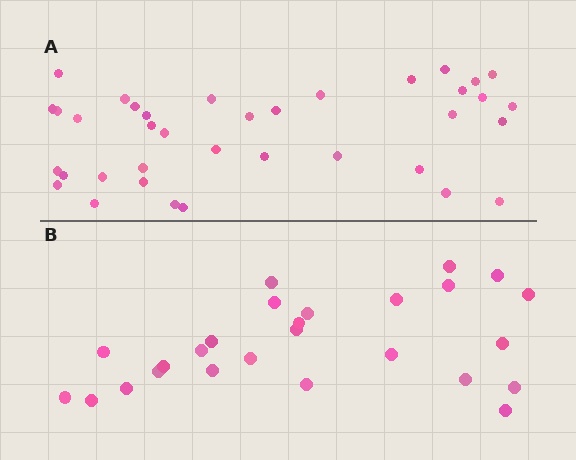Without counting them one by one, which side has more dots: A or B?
Region A (the top region) has more dots.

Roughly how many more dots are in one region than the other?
Region A has roughly 12 or so more dots than region B.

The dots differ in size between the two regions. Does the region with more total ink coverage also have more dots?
No. Region B has more total ink coverage because its dots are larger, but region A actually contains more individual dots. Total area can be misleading — the number of items is what matters here.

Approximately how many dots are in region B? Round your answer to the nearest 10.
About 30 dots. (The exact count is 26, which rounds to 30.)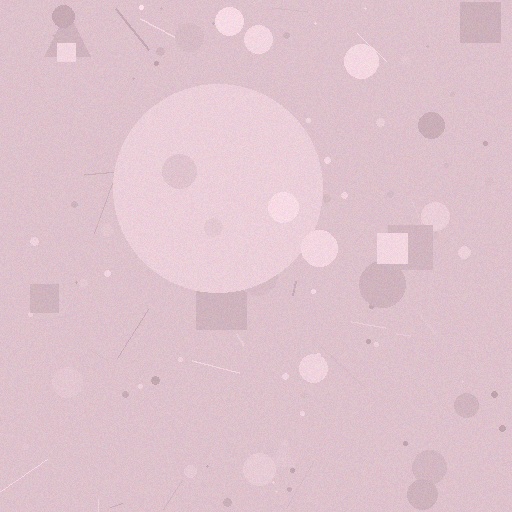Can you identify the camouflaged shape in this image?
The camouflaged shape is a circle.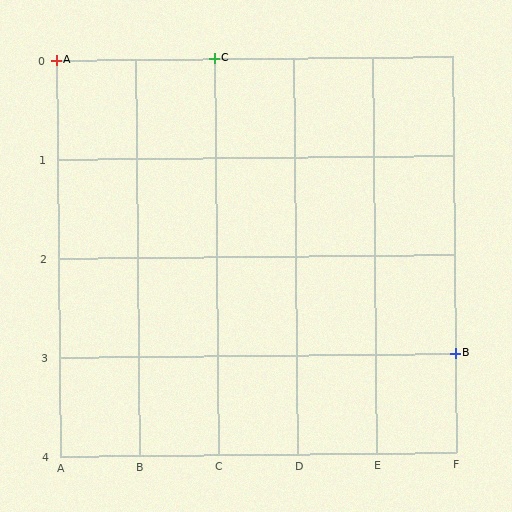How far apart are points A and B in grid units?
Points A and B are 5 columns and 3 rows apart (about 5.8 grid units diagonally).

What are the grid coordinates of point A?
Point A is at grid coordinates (A, 0).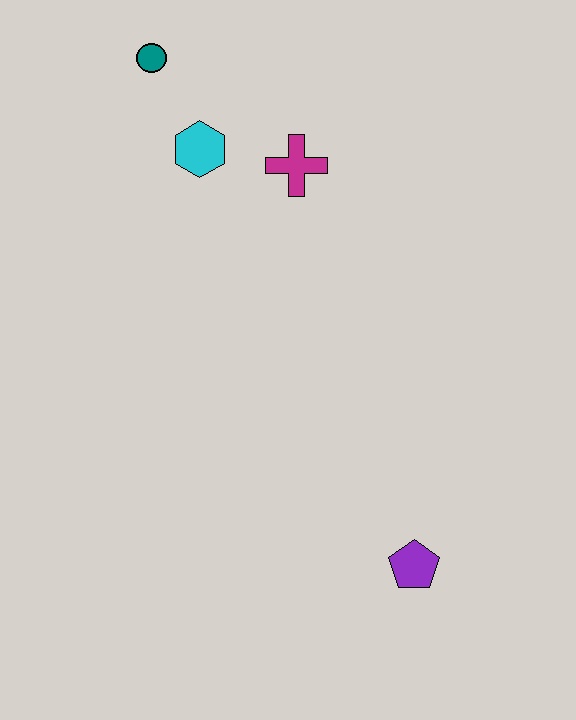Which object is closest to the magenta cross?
The cyan hexagon is closest to the magenta cross.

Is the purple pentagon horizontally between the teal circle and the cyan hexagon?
No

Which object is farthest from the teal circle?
The purple pentagon is farthest from the teal circle.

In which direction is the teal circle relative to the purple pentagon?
The teal circle is above the purple pentagon.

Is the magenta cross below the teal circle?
Yes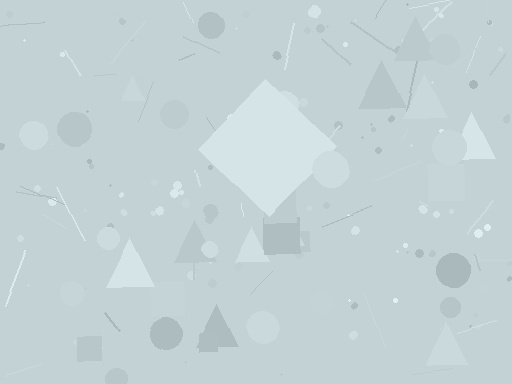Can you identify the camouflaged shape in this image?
The camouflaged shape is a diamond.